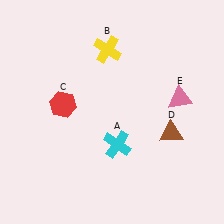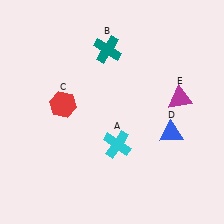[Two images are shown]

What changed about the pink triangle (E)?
In Image 1, E is pink. In Image 2, it changed to magenta.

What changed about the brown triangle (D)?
In Image 1, D is brown. In Image 2, it changed to blue.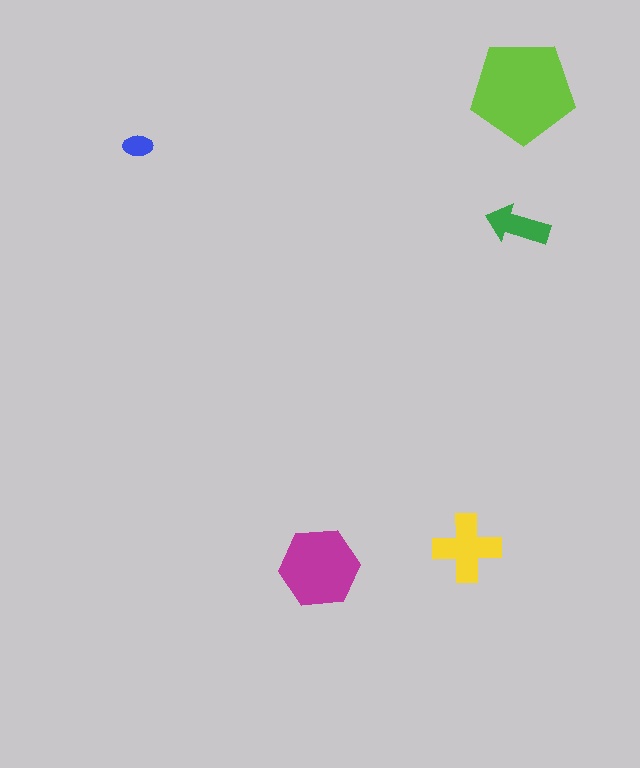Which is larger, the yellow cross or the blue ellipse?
The yellow cross.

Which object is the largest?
The lime pentagon.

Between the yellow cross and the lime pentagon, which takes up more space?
The lime pentagon.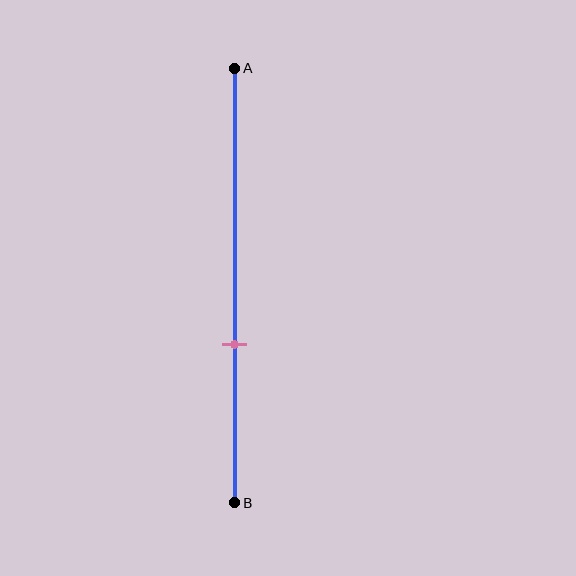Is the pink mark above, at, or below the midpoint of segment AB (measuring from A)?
The pink mark is below the midpoint of segment AB.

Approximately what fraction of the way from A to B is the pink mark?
The pink mark is approximately 65% of the way from A to B.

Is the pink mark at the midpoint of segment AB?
No, the mark is at about 65% from A, not at the 50% midpoint.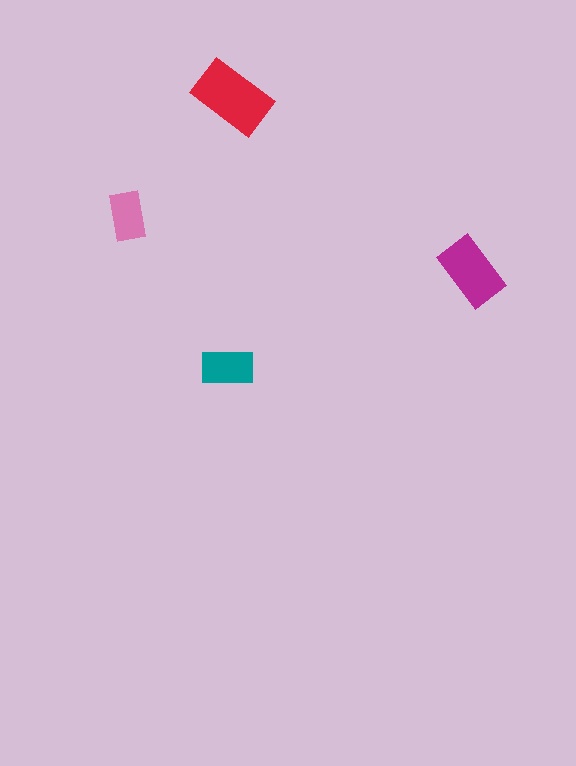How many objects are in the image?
There are 4 objects in the image.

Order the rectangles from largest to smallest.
the red one, the magenta one, the teal one, the pink one.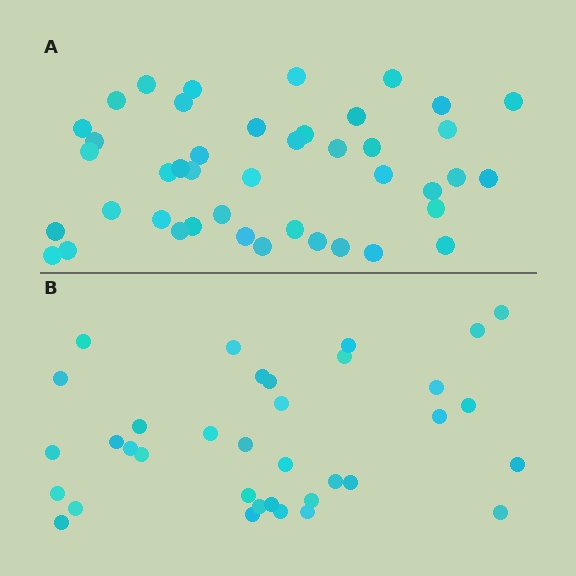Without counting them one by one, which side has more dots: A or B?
Region A (the top region) has more dots.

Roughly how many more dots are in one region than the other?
Region A has roughly 8 or so more dots than region B.